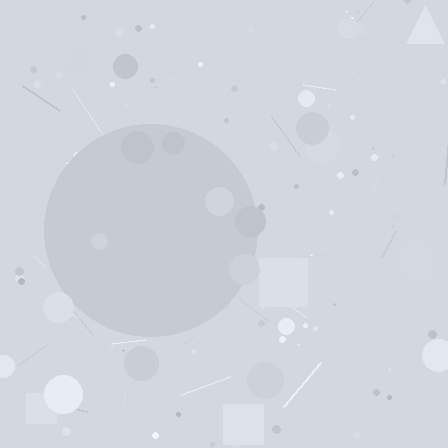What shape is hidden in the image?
A circle is hidden in the image.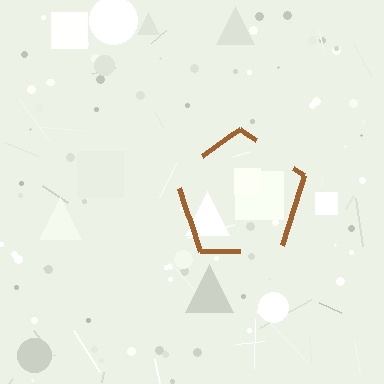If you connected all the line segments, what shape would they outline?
They would outline a pentagon.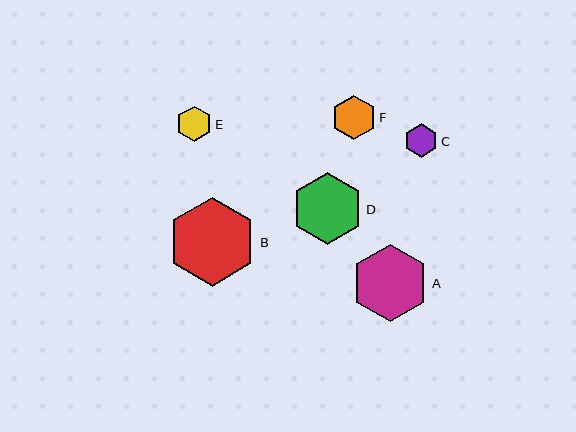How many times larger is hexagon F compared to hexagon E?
Hexagon F is approximately 1.3 times the size of hexagon E.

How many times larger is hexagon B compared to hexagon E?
Hexagon B is approximately 2.5 times the size of hexagon E.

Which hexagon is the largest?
Hexagon B is the largest with a size of approximately 89 pixels.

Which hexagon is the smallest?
Hexagon C is the smallest with a size of approximately 34 pixels.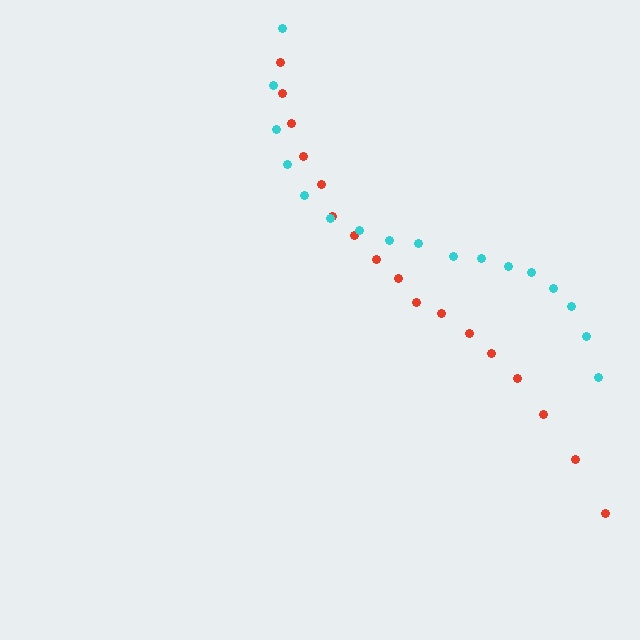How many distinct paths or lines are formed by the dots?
There are 2 distinct paths.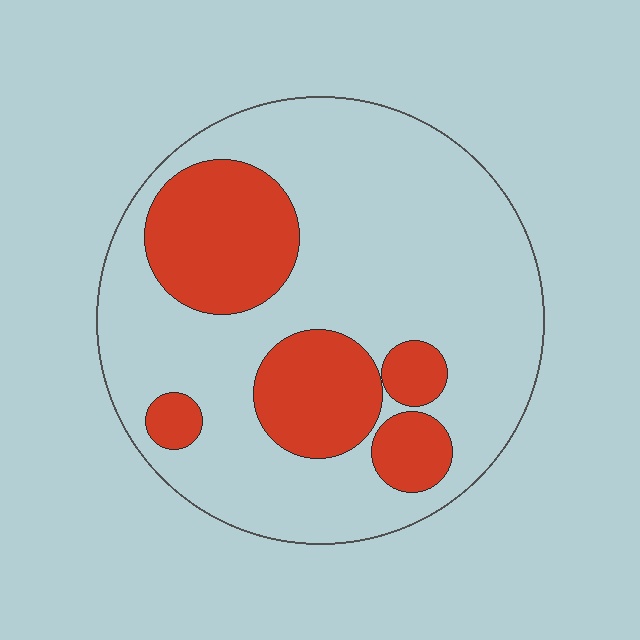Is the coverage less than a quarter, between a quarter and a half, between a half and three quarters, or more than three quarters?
Between a quarter and a half.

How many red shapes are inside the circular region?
5.